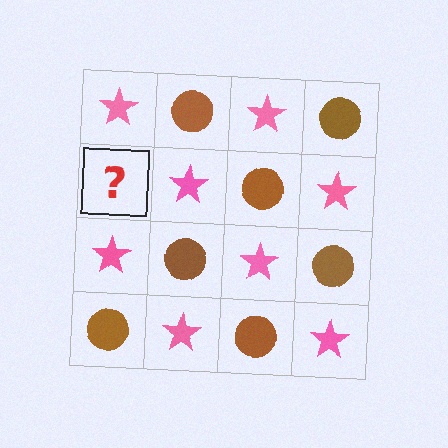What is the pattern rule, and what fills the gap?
The rule is that it alternates pink star and brown circle in a checkerboard pattern. The gap should be filled with a brown circle.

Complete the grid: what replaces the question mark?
The question mark should be replaced with a brown circle.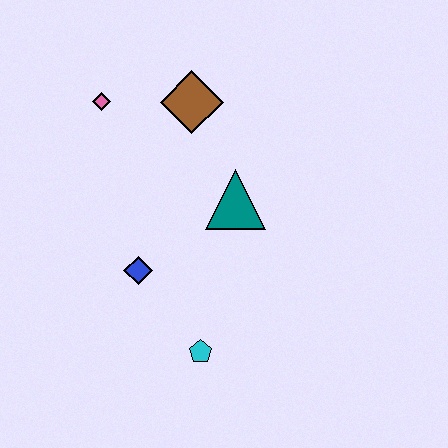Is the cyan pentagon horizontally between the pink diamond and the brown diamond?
No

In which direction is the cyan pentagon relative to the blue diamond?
The cyan pentagon is below the blue diamond.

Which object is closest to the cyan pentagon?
The blue diamond is closest to the cyan pentagon.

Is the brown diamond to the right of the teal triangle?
No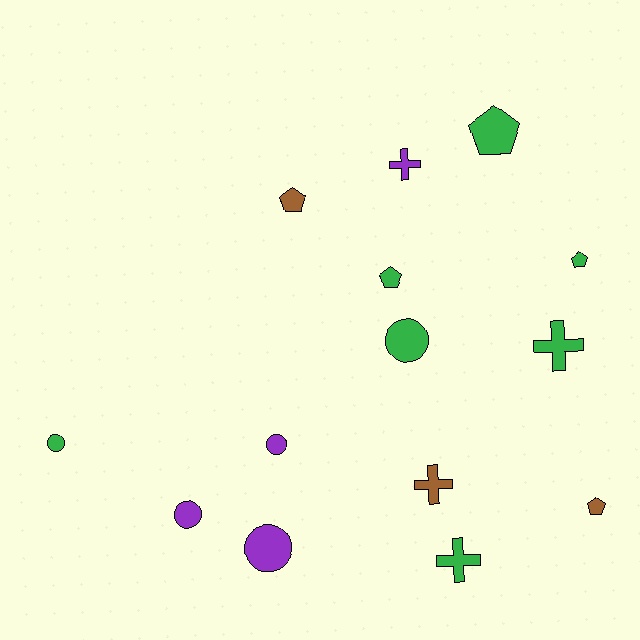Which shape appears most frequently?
Pentagon, with 5 objects.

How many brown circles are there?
There are no brown circles.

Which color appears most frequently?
Green, with 7 objects.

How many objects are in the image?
There are 14 objects.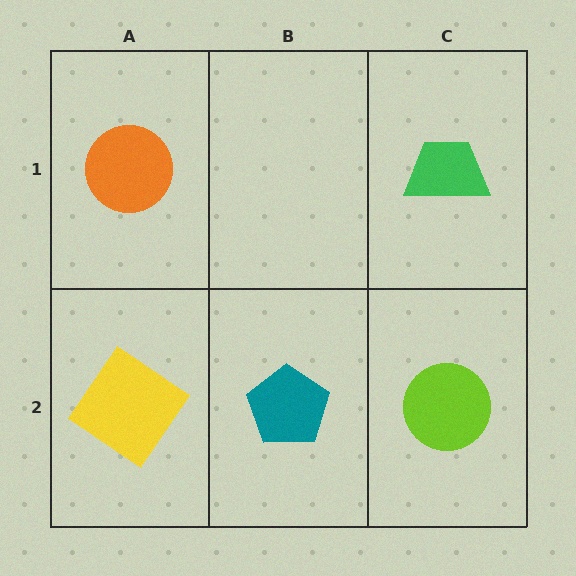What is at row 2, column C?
A lime circle.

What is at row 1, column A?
An orange circle.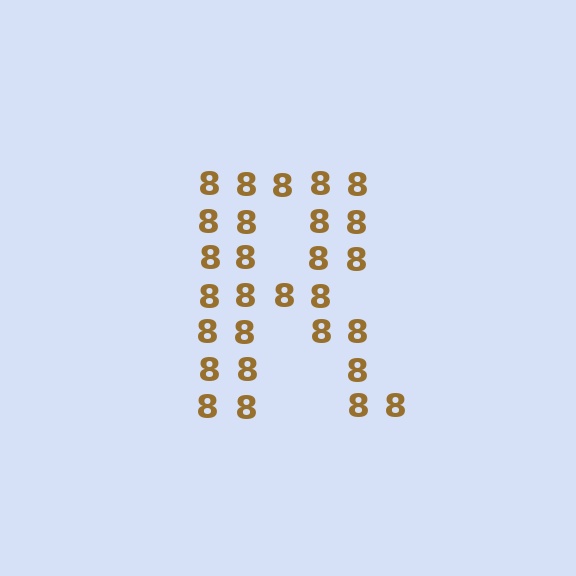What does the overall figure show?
The overall figure shows the letter R.